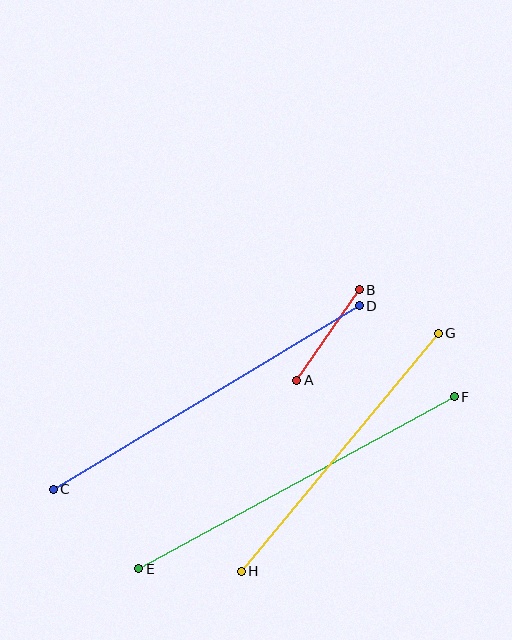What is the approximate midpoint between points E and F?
The midpoint is at approximately (296, 483) pixels.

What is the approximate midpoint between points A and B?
The midpoint is at approximately (328, 335) pixels.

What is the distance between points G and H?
The distance is approximately 309 pixels.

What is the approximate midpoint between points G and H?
The midpoint is at approximately (340, 452) pixels.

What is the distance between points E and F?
The distance is approximately 359 pixels.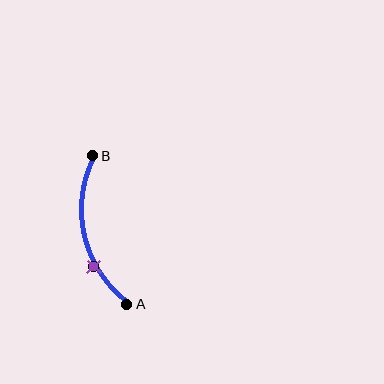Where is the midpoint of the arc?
The arc midpoint is the point on the curve farthest from the straight line joining A and B. It sits to the left of that line.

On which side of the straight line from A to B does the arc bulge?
The arc bulges to the left of the straight line connecting A and B.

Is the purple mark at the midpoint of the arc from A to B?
No. The purple mark lies on the arc but is closer to endpoint A. The arc midpoint would be at the point on the curve equidistant along the arc from both A and B.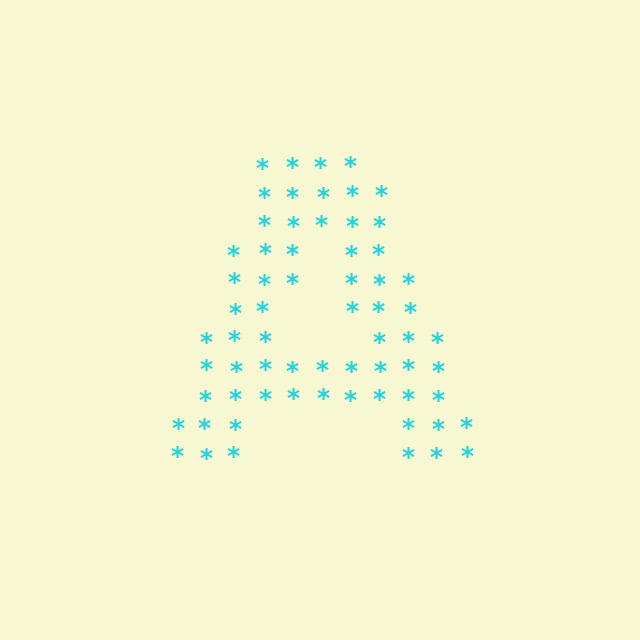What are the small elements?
The small elements are asterisks.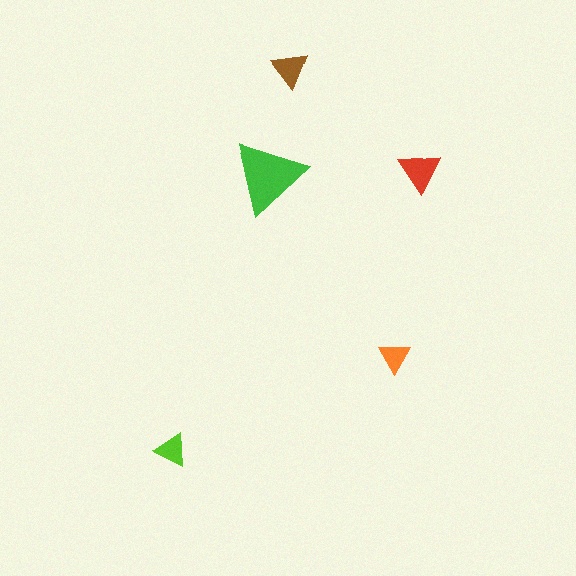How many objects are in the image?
There are 5 objects in the image.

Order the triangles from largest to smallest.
the green one, the red one, the brown one, the lime one, the orange one.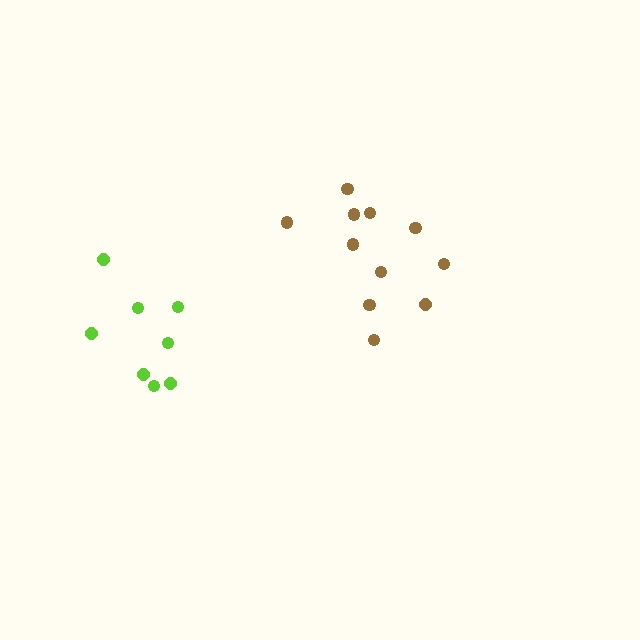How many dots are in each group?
Group 1: 11 dots, Group 2: 8 dots (19 total).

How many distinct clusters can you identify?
There are 2 distinct clusters.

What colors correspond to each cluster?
The clusters are colored: brown, lime.